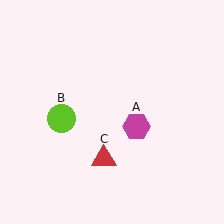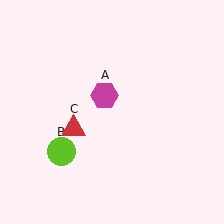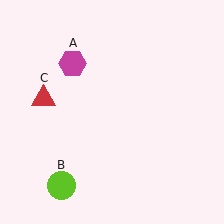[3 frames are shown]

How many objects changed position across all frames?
3 objects changed position: magenta hexagon (object A), lime circle (object B), red triangle (object C).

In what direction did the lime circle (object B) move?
The lime circle (object B) moved down.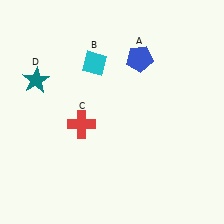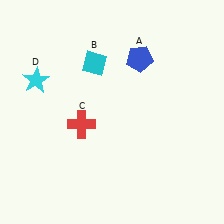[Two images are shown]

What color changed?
The star (D) changed from teal in Image 1 to cyan in Image 2.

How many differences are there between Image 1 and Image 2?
There is 1 difference between the two images.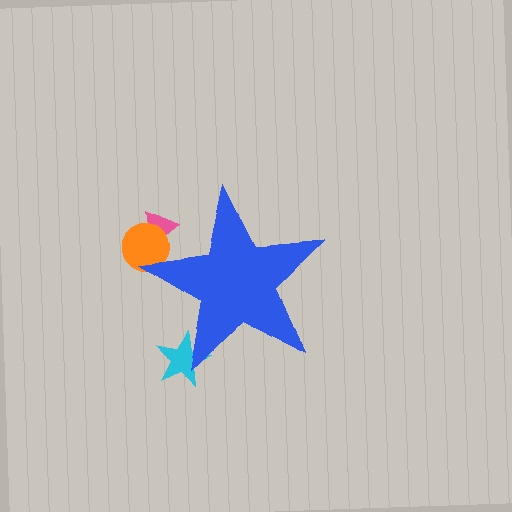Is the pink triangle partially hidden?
Yes, the pink triangle is partially hidden behind the blue star.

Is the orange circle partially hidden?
Yes, the orange circle is partially hidden behind the blue star.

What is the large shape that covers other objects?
A blue star.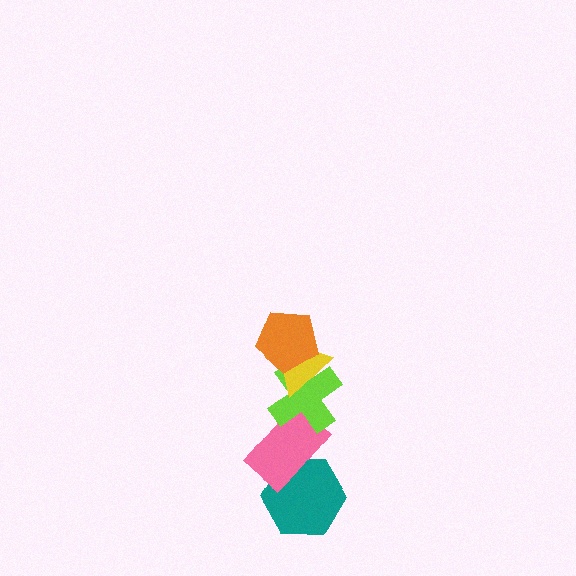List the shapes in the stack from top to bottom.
From top to bottom: the orange pentagon, the yellow triangle, the lime cross, the pink rectangle, the teal hexagon.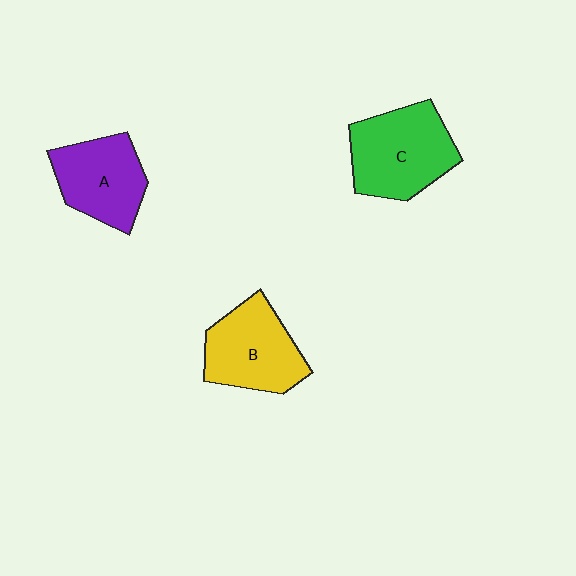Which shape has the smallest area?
Shape A (purple).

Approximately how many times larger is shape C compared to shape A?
Approximately 1.2 times.